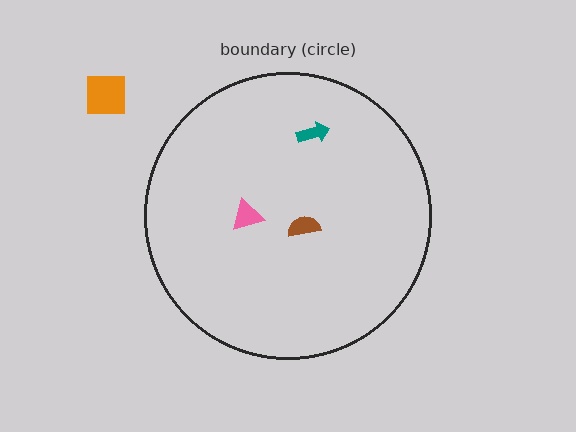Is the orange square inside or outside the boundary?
Outside.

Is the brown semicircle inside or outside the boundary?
Inside.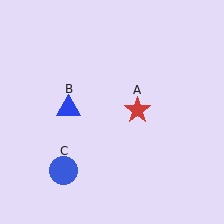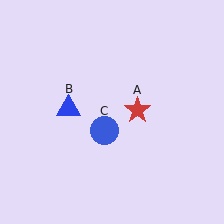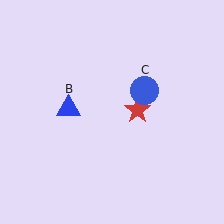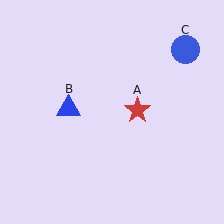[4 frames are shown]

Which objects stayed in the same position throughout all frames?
Red star (object A) and blue triangle (object B) remained stationary.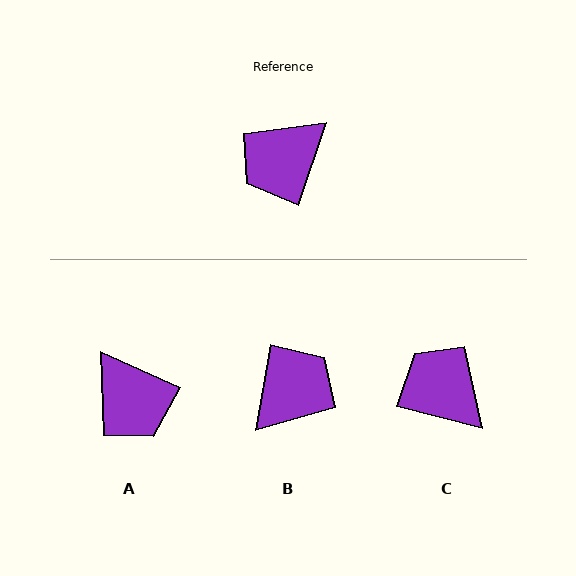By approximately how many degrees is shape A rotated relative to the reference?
Approximately 85 degrees counter-clockwise.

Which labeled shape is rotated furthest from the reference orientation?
B, about 171 degrees away.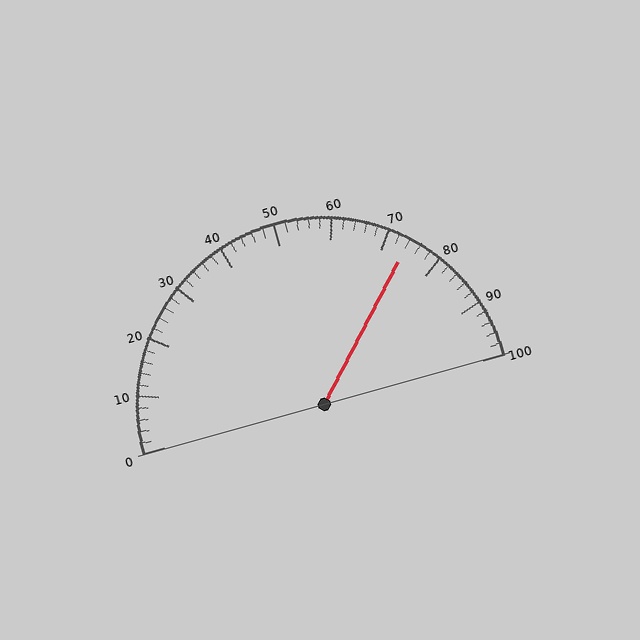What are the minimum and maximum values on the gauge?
The gauge ranges from 0 to 100.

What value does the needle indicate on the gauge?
The needle indicates approximately 74.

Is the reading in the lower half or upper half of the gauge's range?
The reading is in the upper half of the range (0 to 100).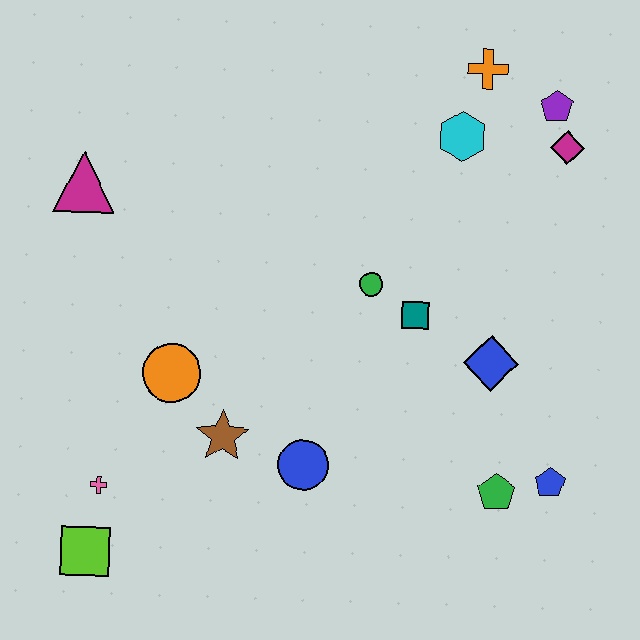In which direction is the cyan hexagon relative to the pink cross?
The cyan hexagon is above the pink cross.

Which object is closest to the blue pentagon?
The green pentagon is closest to the blue pentagon.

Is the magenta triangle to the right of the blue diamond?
No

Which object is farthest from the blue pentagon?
The magenta triangle is farthest from the blue pentagon.